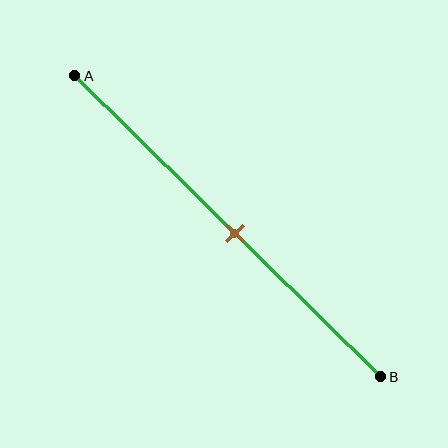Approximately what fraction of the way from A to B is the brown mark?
The brown mark is approximately 50% of the way from A to B.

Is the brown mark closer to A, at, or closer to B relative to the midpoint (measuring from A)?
The brown mark is approximately at the midpoint of segment AB.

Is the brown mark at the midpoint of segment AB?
Yes, the mark is approximately at the midpoint.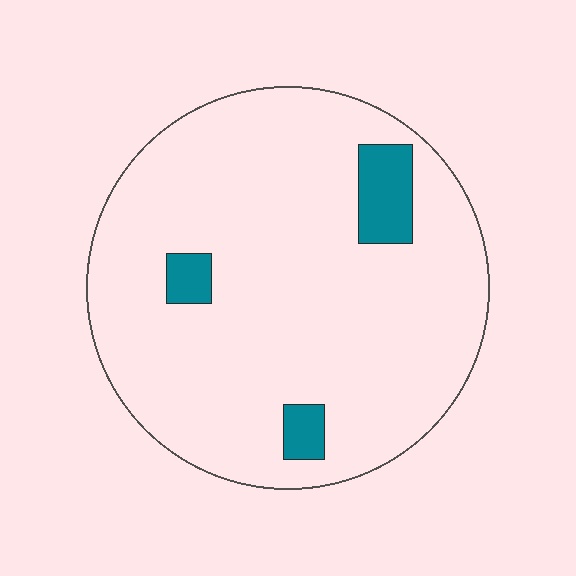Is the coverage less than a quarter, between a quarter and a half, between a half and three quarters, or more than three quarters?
Less than a quarter.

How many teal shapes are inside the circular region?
3.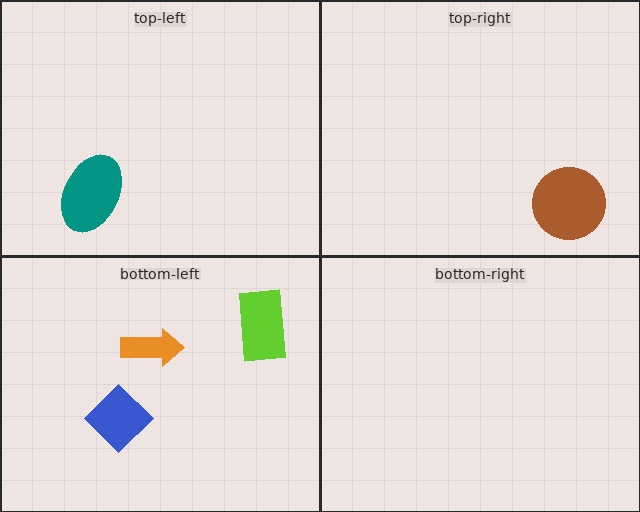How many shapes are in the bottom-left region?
3.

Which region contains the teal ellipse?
The top-left region.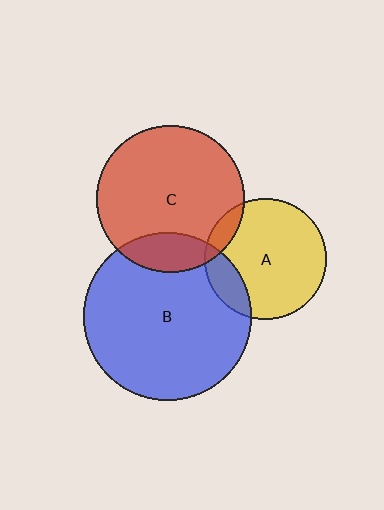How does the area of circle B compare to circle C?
Approximately 1.3 times.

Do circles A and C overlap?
Yes.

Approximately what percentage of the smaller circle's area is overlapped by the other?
Approximately 10%.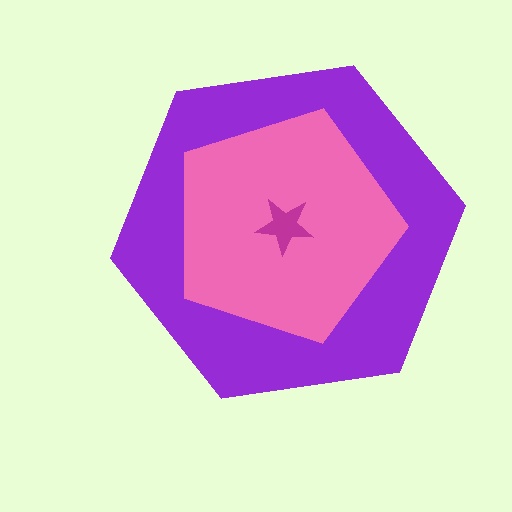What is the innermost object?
The magenta star.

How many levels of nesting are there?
3.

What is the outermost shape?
The purple hexagon.